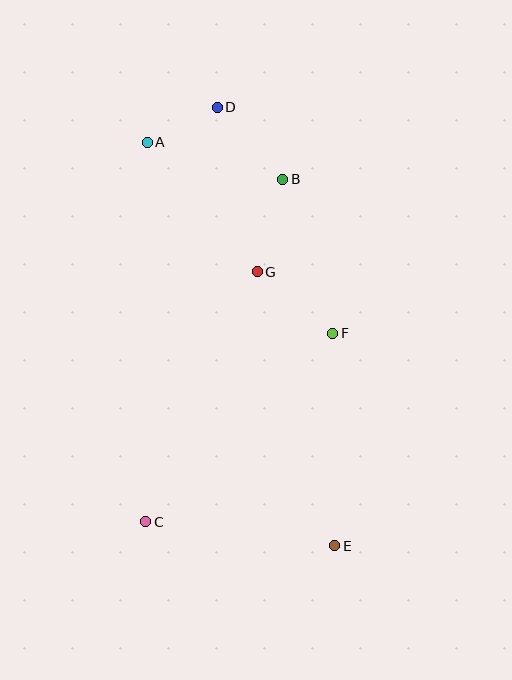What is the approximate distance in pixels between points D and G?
The distance between D and G is approximately 169 pixels.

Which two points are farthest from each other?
Points D and E are farthest from each other.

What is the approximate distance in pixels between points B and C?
The distance between B and C is approximately 369 pixels.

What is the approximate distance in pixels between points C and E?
The distance between C and E is approximately 191 pixels.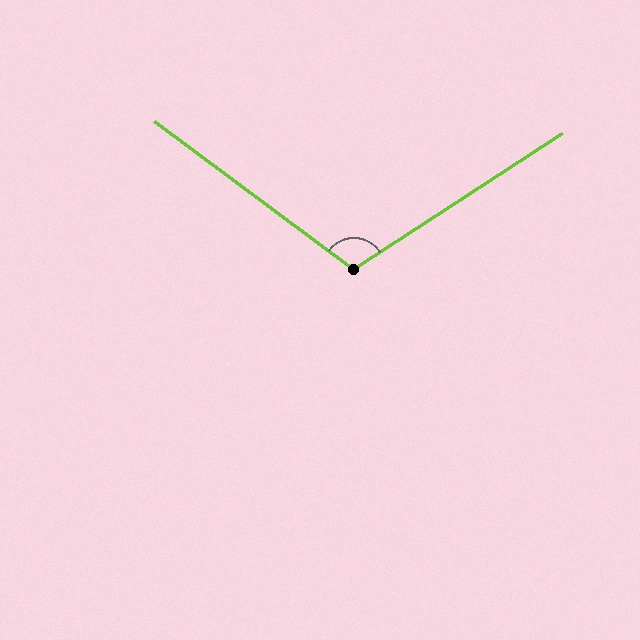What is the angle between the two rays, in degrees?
Approximately 111 degrees.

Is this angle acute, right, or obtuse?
It is obtuse.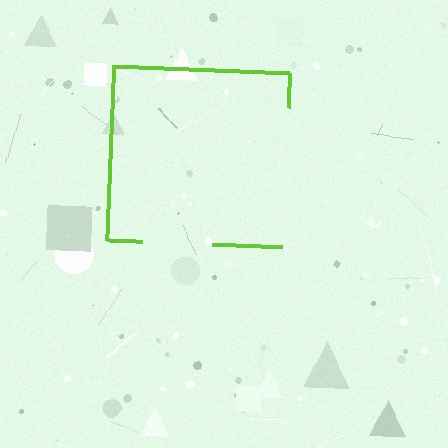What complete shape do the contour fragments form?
The contour fragments form a square.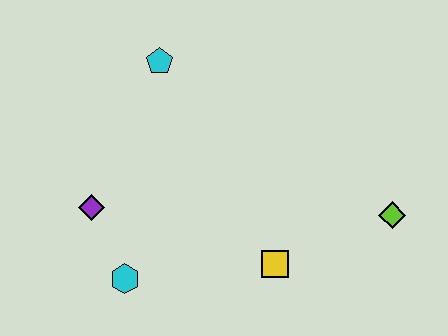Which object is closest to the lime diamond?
The yellow square is closest to the lime diamond.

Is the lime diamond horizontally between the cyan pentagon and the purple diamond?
No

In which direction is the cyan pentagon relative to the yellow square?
The cyan pentagon is above the yellow square.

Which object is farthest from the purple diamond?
The lime diamond is farthest from the purple diamond.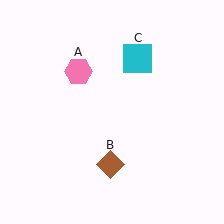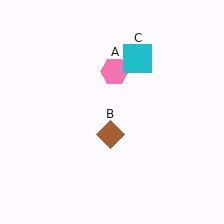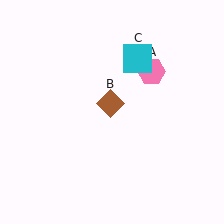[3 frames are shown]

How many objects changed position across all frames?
2 objects changed position: pink hexagon (object A), brown diamond (object B).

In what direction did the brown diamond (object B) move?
The brown diamond (object B) moved up.